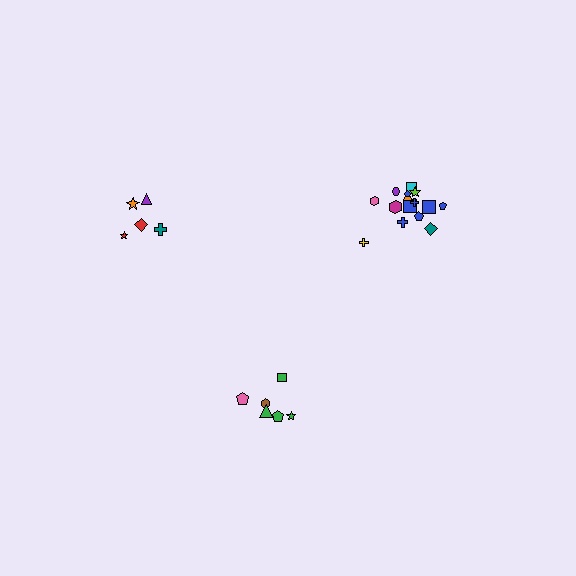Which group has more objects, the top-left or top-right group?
The top-right group.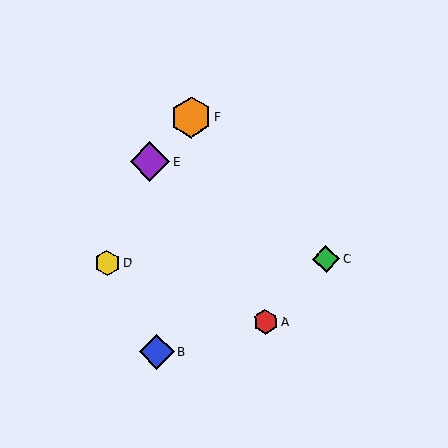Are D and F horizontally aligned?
No, D is at y≈263 and F is at y≈117.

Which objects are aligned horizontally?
Objects C, D are aligned horizontally.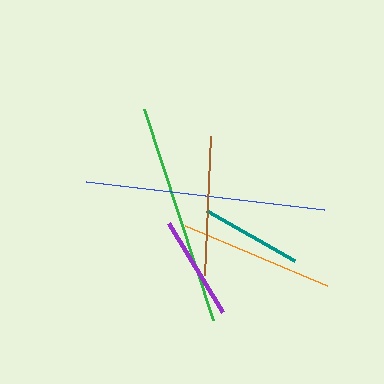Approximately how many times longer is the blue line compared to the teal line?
The blue line is approximately 2.4 times the length of the teal line.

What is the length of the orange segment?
The orange segment is approximately 154 pixels long.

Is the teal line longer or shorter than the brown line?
The brown line is longer than the teal line.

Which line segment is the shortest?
The teal line is the shortest at approximately 101 pixels.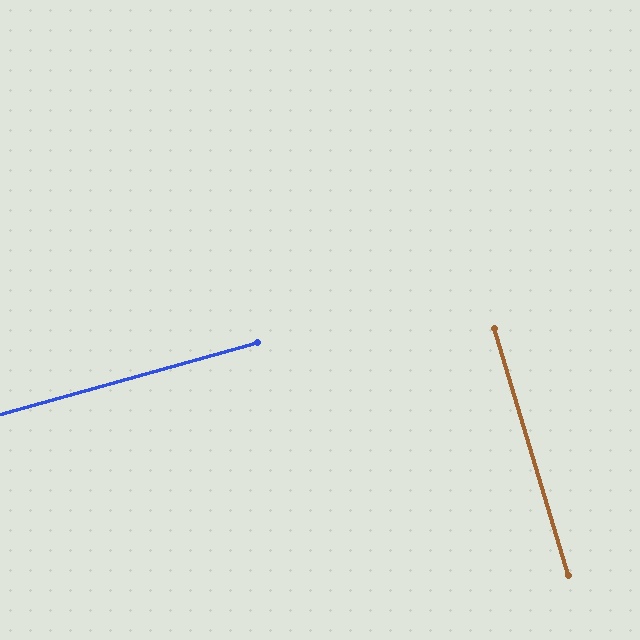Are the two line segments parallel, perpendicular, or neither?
Perpendicular — they meet at approximately 89°.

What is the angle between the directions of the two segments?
Approximately 89 degrees.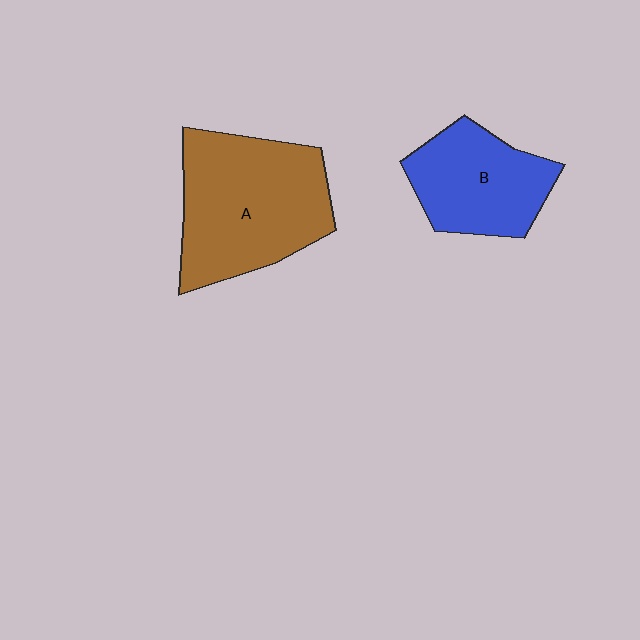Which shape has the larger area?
Shape A (brown).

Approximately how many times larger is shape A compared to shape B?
Approximately 1.5 times.